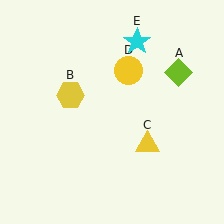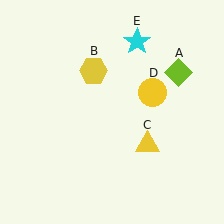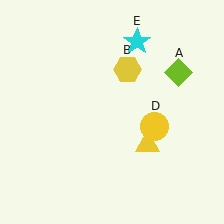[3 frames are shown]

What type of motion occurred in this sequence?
The yellow hexagon (object B), yellow circle (object D) rotated clockwise around the center of the scene.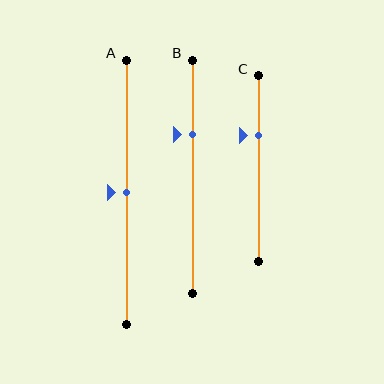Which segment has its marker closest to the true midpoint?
Segment A has its marker closest to the true midpoint.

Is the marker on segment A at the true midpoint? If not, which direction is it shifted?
Yes, the marker on segment A is at the true midpoint.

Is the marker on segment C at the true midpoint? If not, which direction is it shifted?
No, the marker on segment C is shifted upward by about 18% of the segment length.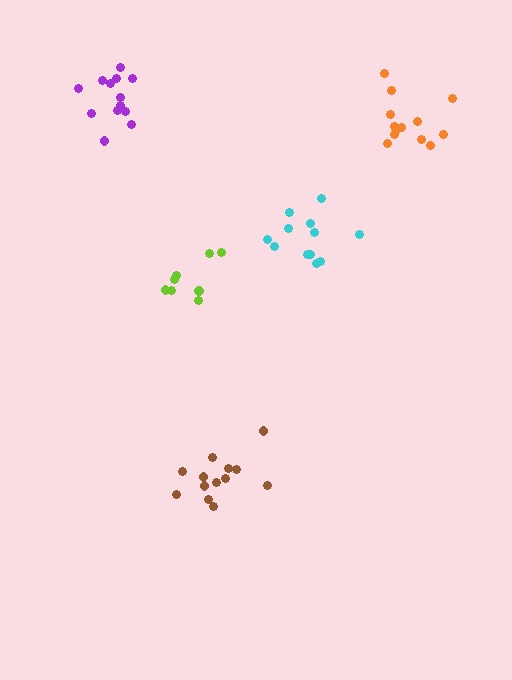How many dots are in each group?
Group 1: 13 dots, Group 2: 13 dots, Group 3: 13 dots, Group 4: 12 dots, Group 5: 8 dots (59 total).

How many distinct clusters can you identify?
There are 5 distinct clusters.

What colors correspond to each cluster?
The clusters are colored: orange, purple, brown, cyan, lime.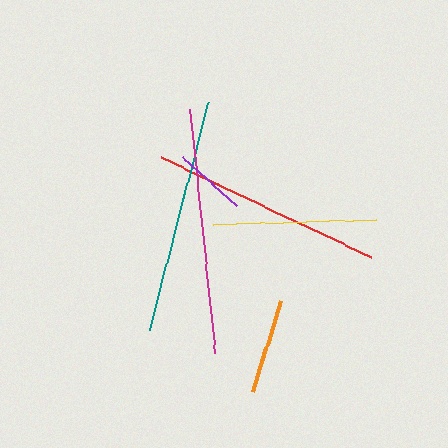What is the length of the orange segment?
The orange segment is approximately 96 pixels long.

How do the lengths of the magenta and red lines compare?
The magenta and red lines are approximately the same length.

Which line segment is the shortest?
The purple line is the shortest at approximately 73 pixels.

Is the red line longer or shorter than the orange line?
The red line is longer than the orange line.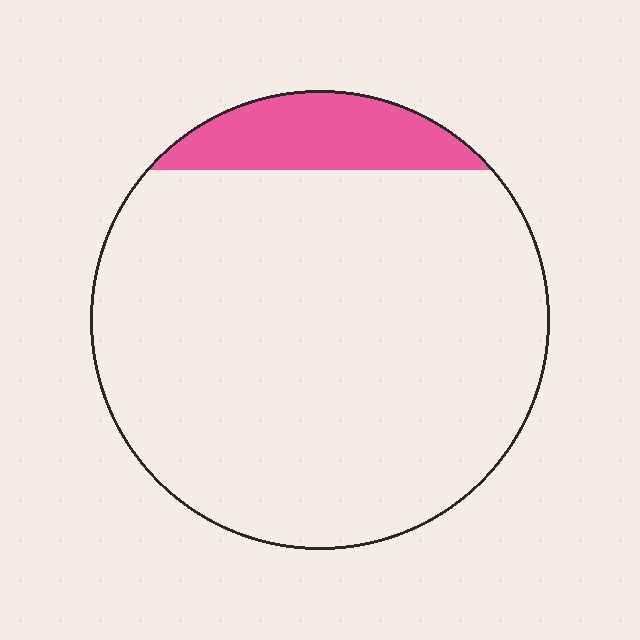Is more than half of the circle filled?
No.